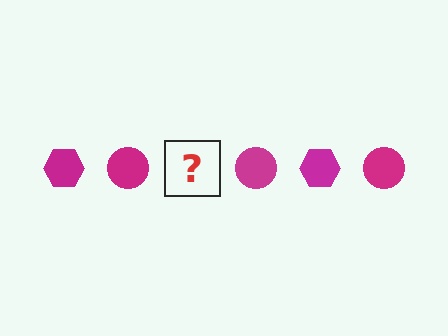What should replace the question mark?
The question mark should be replaced with a magenta hexagon.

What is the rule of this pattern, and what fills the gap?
The rule is that the pattern cycles through hexagon, circle shapes in magenta. The gap should be filled with a magenta hexagon.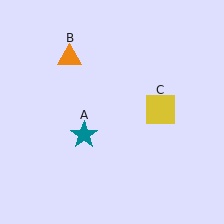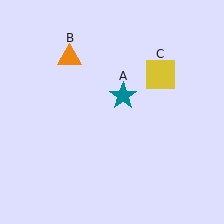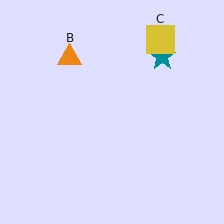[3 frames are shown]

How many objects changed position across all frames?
2 objects changed position: teal star (object A), yellow square (object C).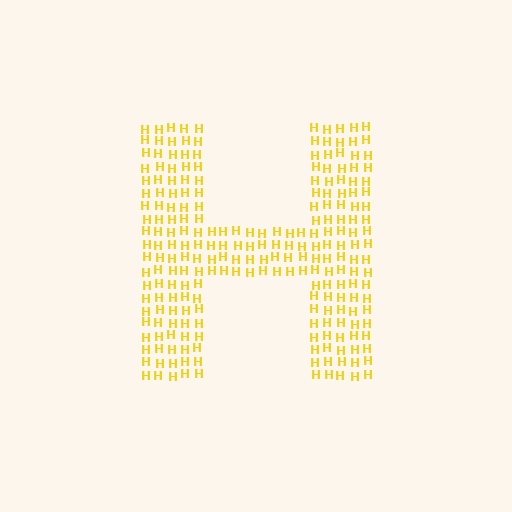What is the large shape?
The large shape is the letter H.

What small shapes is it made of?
It is made of small letter H's.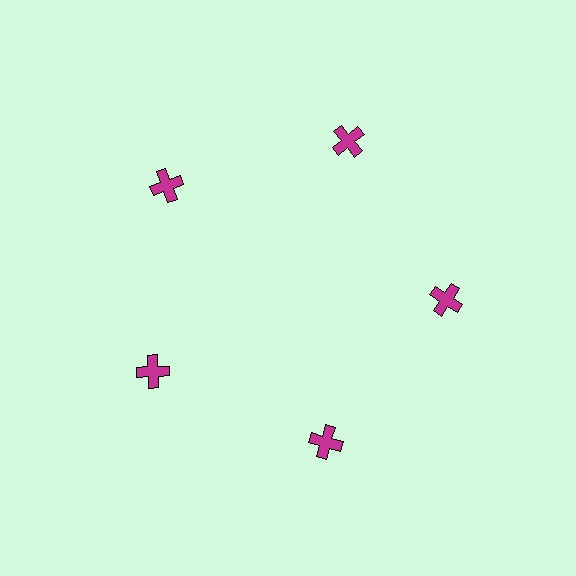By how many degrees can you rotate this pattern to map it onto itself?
The pattern maps onto itself every 72 degrees of rotation.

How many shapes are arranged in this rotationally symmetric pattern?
There are 5 shapes, arranged in 5 groups of 1.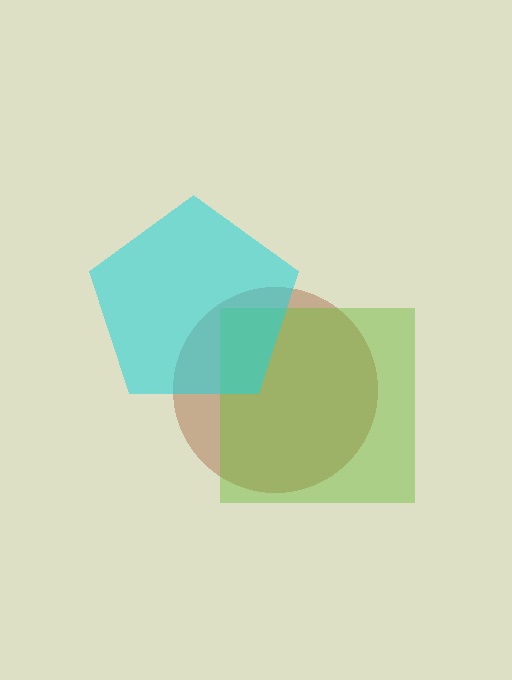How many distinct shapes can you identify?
There are 3 distinct shapes: a brown circle, a lime square, a cyan pentagon.